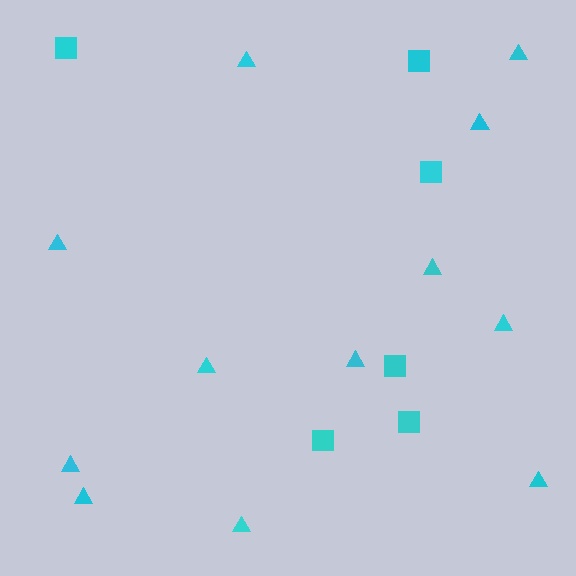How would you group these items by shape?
There are 2 groups: one group of squares (6) and one group of triangles (12).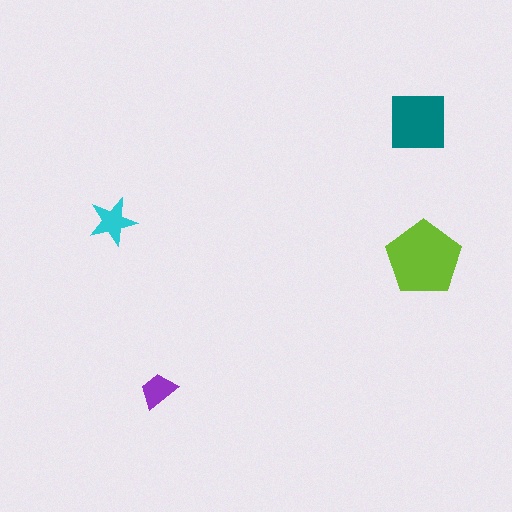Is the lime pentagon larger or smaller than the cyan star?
Larger.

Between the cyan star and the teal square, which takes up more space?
The teal square.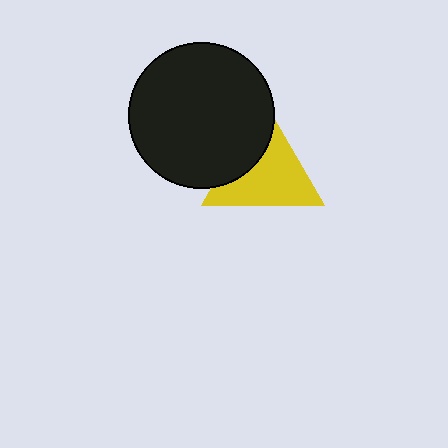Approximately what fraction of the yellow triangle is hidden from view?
Roughly 33% of the yellow triangle is hidden behind the black circle.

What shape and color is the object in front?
The object in front is a black circle.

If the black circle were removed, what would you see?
You would see the complete yellow triangle.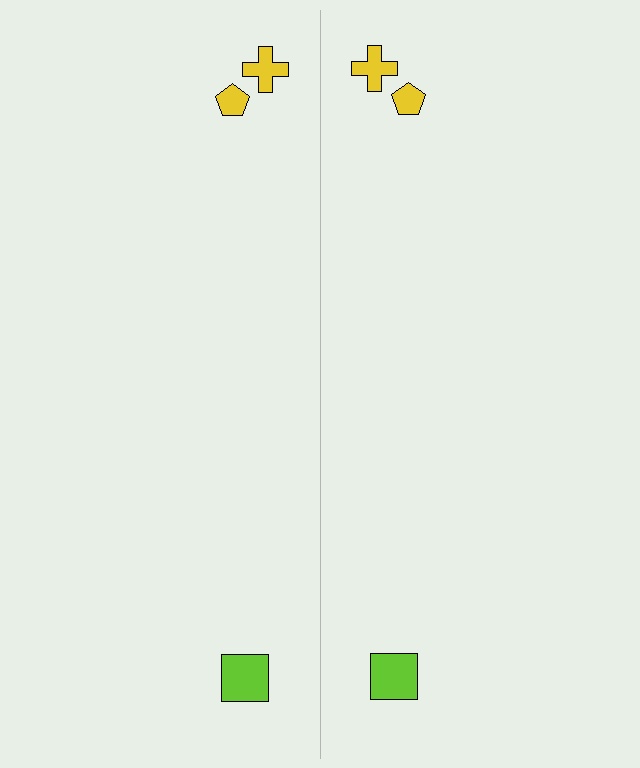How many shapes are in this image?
There are 6 shapes in this image.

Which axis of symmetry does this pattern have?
The pattern has a vertical axis of symmetry running through the center of the image.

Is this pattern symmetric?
Yes, this pattern has bilateral (reflection) symmetry.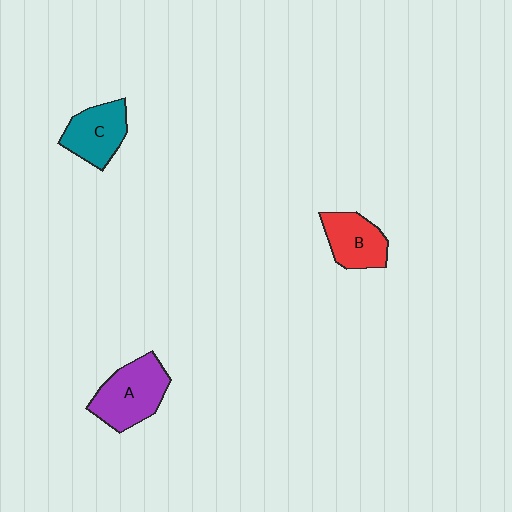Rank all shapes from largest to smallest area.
From largest to smallest: A (purple), C (teal), B (red).